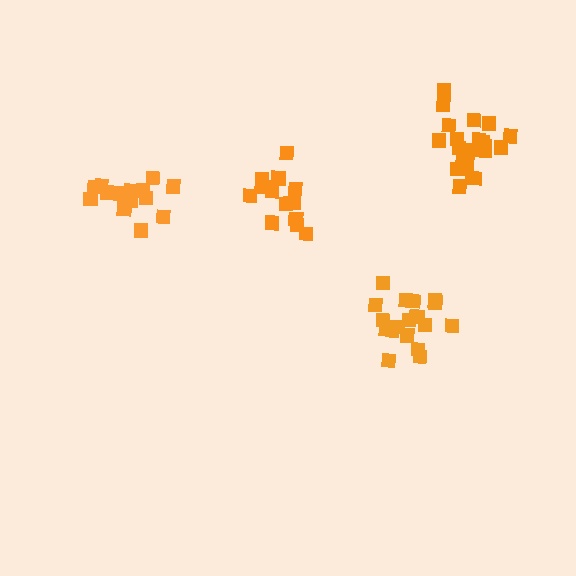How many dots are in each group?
Group 1: 20 dots, Group 2: 15 dots, Group 3: 21 dots, Group 4: 16 dots (72 total).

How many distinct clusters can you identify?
There are 4 distinct clusters.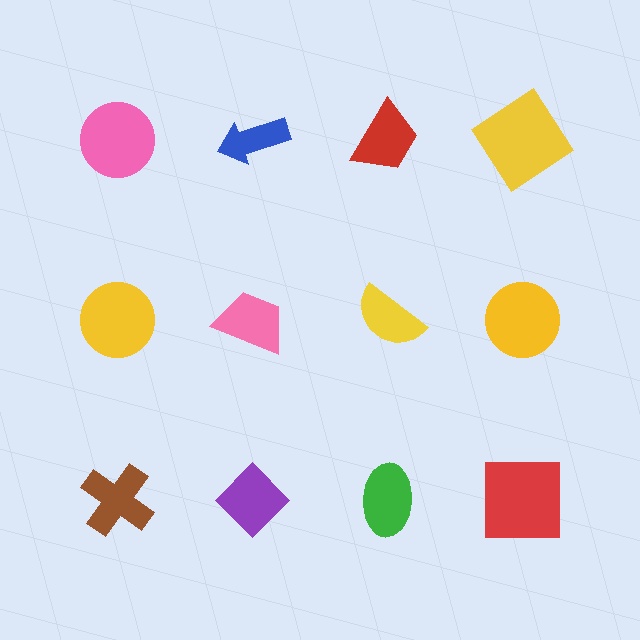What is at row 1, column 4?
A yellow diamond.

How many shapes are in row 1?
4 shapes.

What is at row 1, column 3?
A red trapezoid.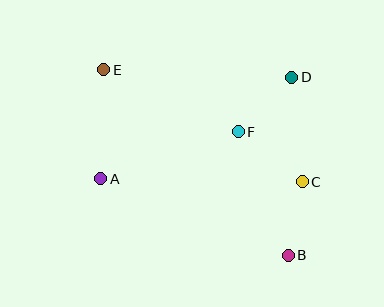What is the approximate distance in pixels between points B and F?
The distance between B and F is approximately 133 pixels.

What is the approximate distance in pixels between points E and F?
The distance between E and F is approximately 148 pixels.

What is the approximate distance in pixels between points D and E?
The distance between D and E is approximately 188 pixels.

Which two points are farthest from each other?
Points B and E are farthest from each other.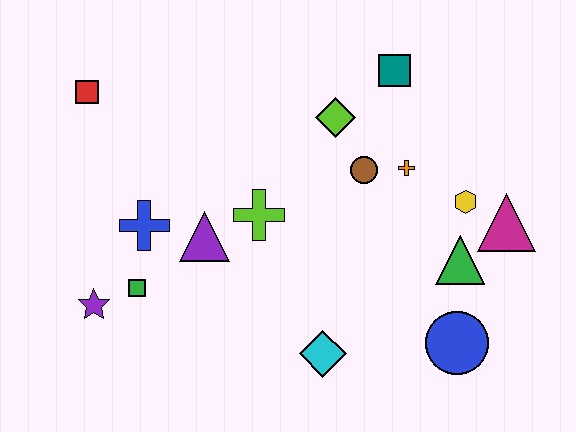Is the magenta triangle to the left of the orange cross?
No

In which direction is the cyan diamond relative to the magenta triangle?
The cyan diamond is to the left of the magenta triangle.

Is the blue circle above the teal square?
No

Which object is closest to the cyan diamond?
The blue circle is closest to the cyan diamond.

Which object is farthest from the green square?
The magenta triangle is farthest from the green square.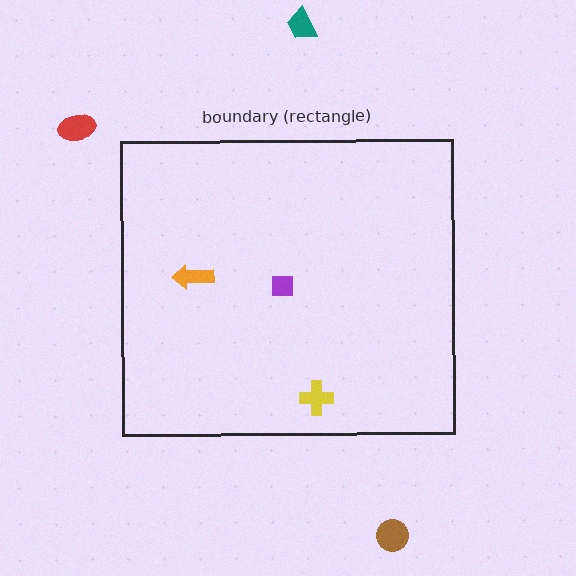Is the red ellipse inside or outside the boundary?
Outside.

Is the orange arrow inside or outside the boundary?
Inside.